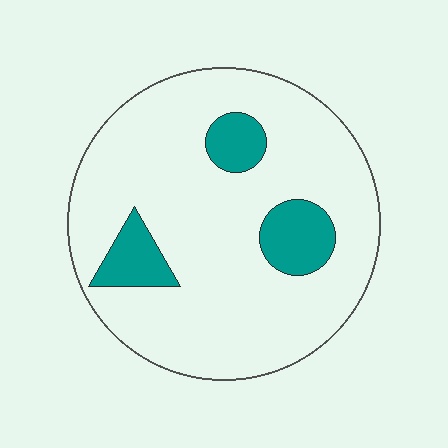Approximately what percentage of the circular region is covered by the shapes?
Approximately 15%.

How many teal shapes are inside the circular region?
3.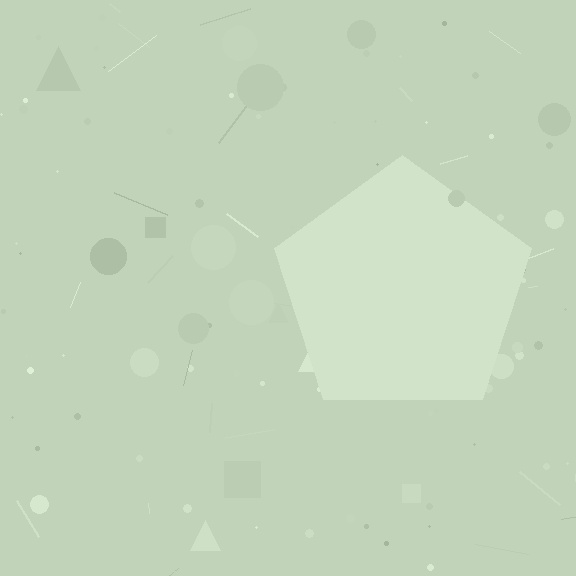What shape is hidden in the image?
A pentagon is hidden in the image.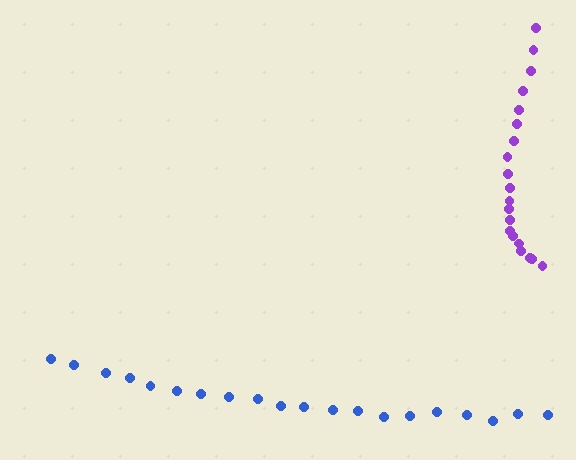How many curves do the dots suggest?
There are 2 distinct paths.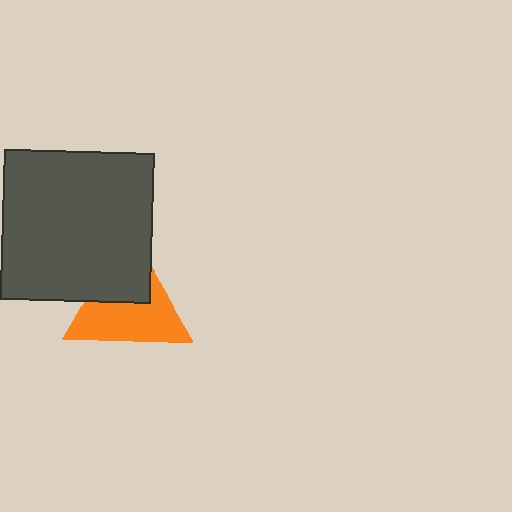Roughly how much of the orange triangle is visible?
About half of it is visible (roughly 61%).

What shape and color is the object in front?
The object in front is a dark gray square.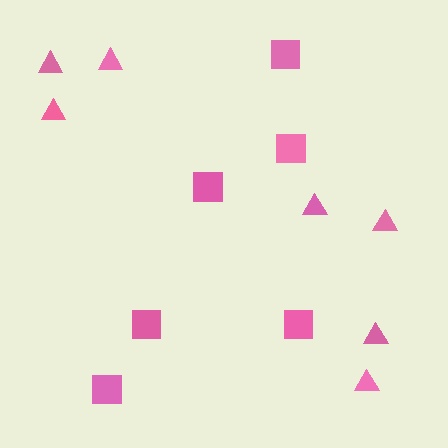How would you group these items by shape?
There are 2 groups: one group of triangles (7) and one group of squares (6).